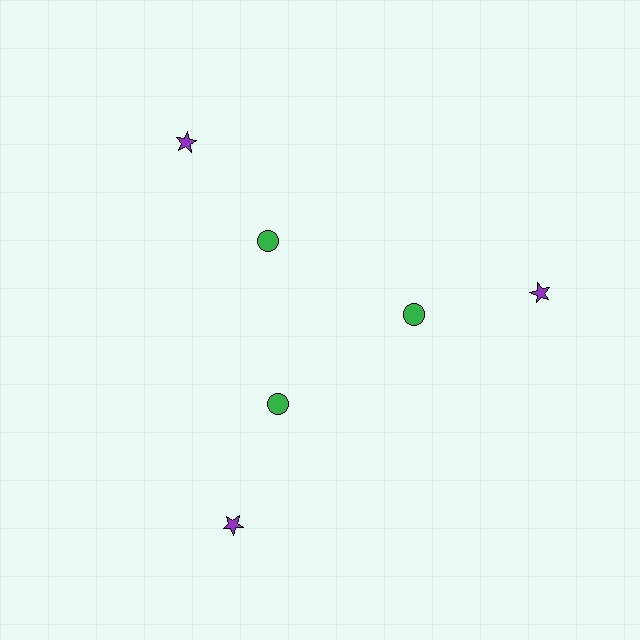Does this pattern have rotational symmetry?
Yes, this pattern has 3-fold rotational symmetry. It looks the same after rotating 120 degrees around the center.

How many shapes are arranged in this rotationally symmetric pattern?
There are 6 shapes, arranged in 3 groups of 2.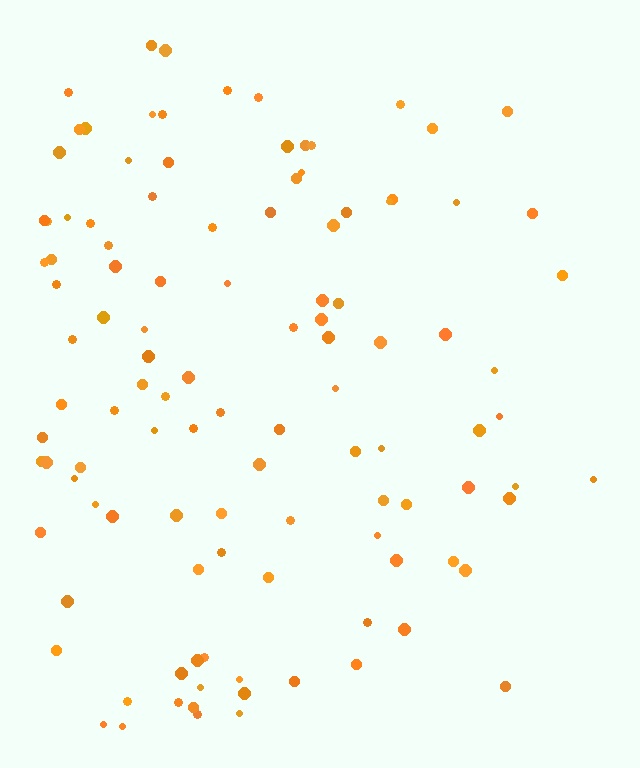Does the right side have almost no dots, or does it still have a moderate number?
Still a moderate number, just noticeably fewer than the left.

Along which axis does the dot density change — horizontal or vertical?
Horizontal.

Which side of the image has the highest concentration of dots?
The left.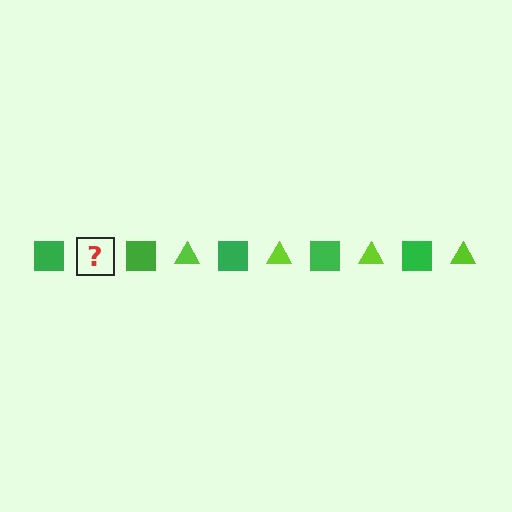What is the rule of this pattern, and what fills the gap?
The rule is that the pattern alternates between green square and lime triangle. The gap should be filled with a lime triangle.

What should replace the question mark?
The question mark should be replaced with a lime triangle.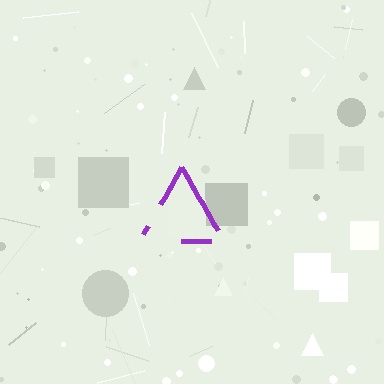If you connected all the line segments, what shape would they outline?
They would outline a triangle.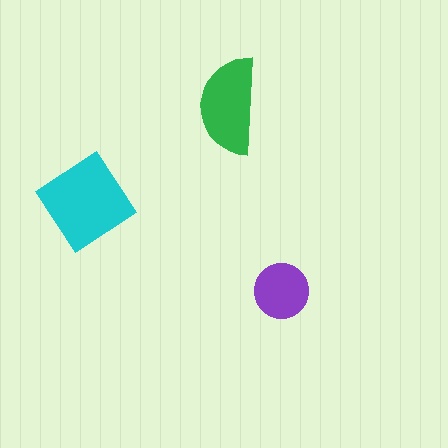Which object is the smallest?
The purple circle.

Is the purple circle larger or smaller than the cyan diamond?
Smaller.